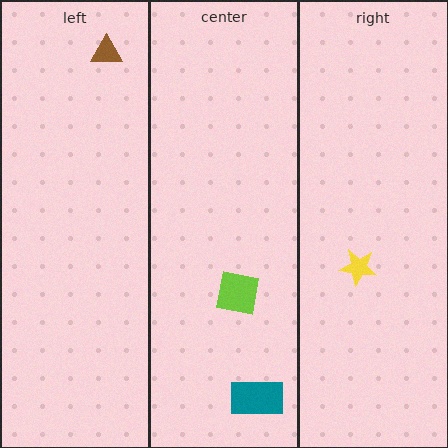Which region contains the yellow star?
The right region.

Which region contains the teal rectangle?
The center region.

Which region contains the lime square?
The center region.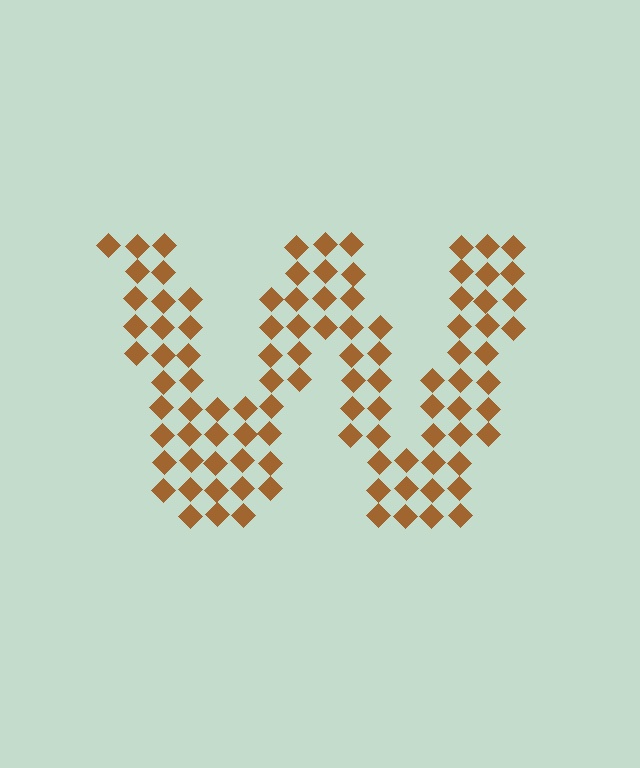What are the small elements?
The small elements are diamonds.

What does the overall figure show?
The overall figure shows the letter W.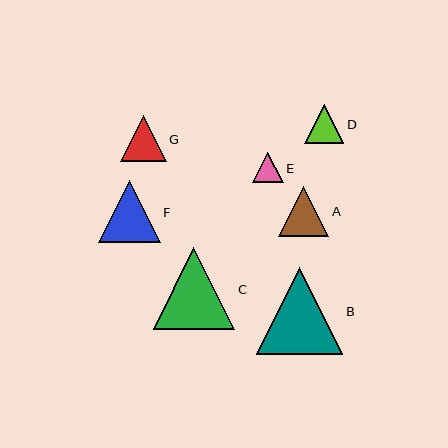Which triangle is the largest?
Triangle B is the largest with a size of approximately 87 pixels.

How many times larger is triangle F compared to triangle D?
Triangle F is approximately 1.6 times the size of triangle D.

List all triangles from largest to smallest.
From largest to smallest: B, C, F, A, G, D, E.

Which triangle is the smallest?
Triangle E is the smallest with a size of approximately 31 pixels.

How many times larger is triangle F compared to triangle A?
Triangle F is approximately 1.2 times the size of triangle A.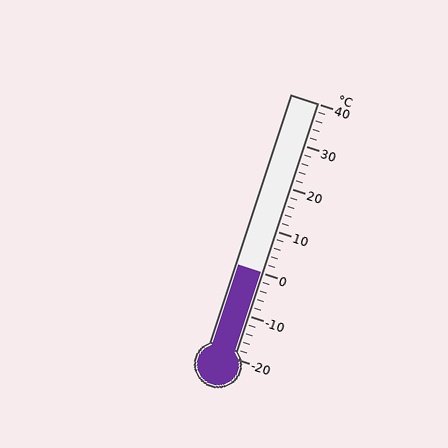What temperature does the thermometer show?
The thermometer shows approximately 0°C.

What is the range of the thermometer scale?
The thermometer scale ranges from -20°C to 40°C.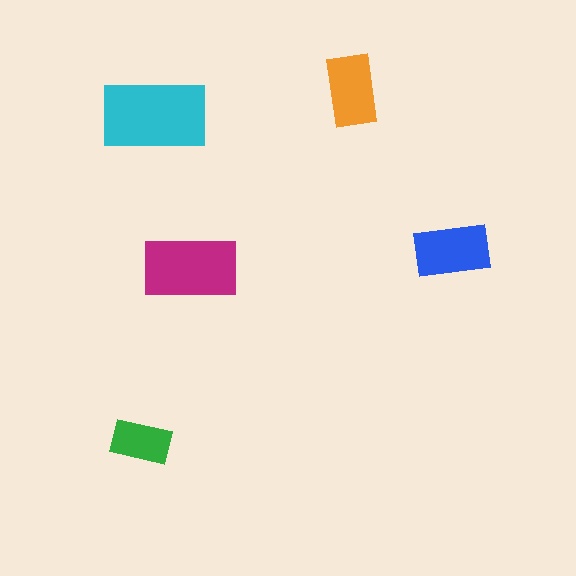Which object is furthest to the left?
The green rectangle is leftmost.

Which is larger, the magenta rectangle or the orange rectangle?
The magenta one.